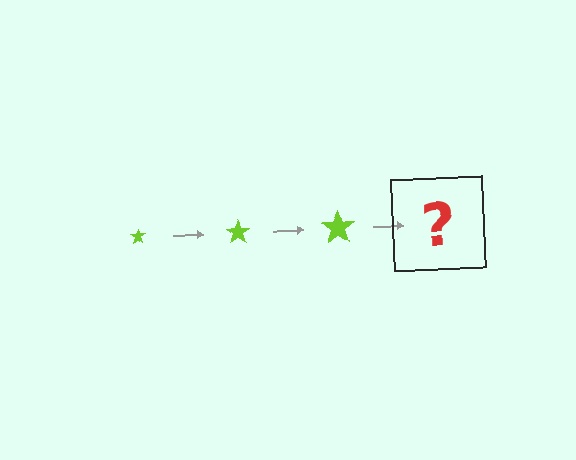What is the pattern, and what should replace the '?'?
The pattern is that the star gets progressively larger each step. The '?' should be a lime star, larger than the previous one.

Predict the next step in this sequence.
The next step is a lime star, larger than the previous one.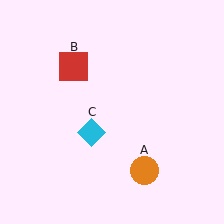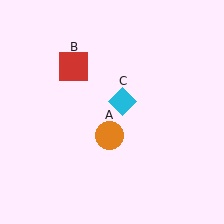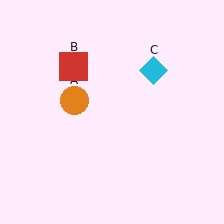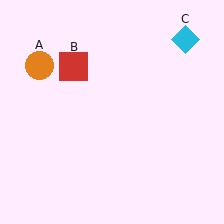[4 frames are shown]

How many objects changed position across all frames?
2 objects changed position: orange circle (object A), cyan diamond (object C).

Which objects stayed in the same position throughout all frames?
Red square (object B) remained stationary.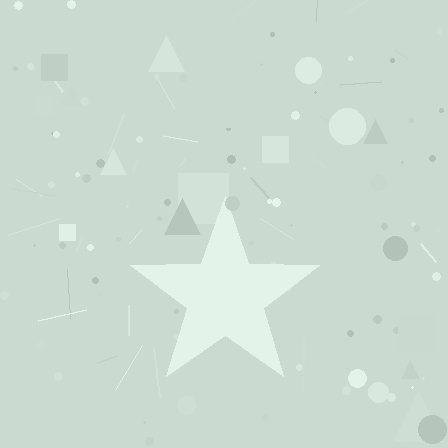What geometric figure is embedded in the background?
A star is embedded in the background.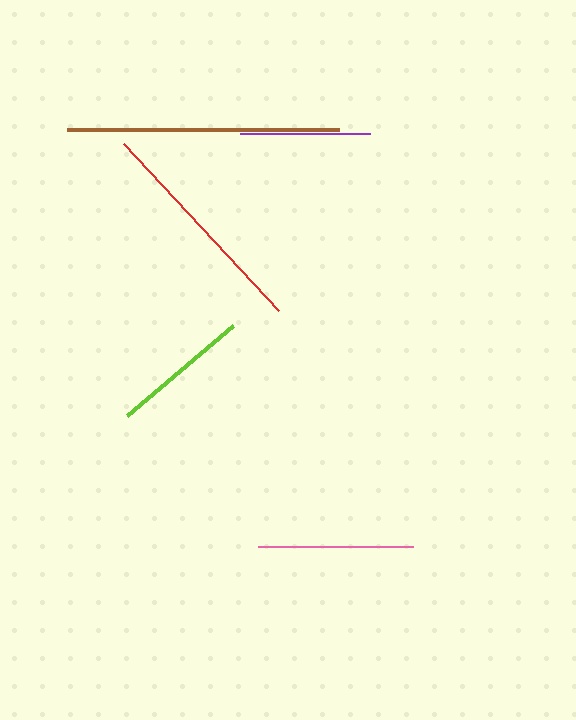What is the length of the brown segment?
The brown segment is approximately 272 pixels long.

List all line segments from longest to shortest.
From longest to shortest: brown, red, pink, lime, purple.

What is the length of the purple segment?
The purple segment is approximately 130 pixels long.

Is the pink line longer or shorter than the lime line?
The pink line is longer than the lime line.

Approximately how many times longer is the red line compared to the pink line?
The red line is approximately 1.5 times the length of the pink line.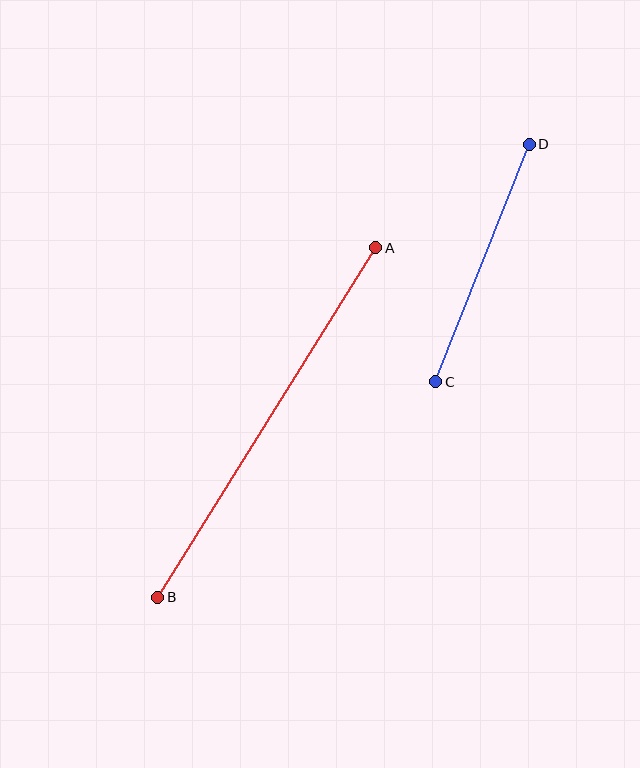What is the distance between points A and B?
The distance is approximately 412 pixels.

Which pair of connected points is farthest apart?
Points A and B are farthest apart.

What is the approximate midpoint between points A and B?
The midpoint is at approximately (267, 423) pixels.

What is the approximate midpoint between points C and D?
The midpoint is at approximately (483, 263) pixels.